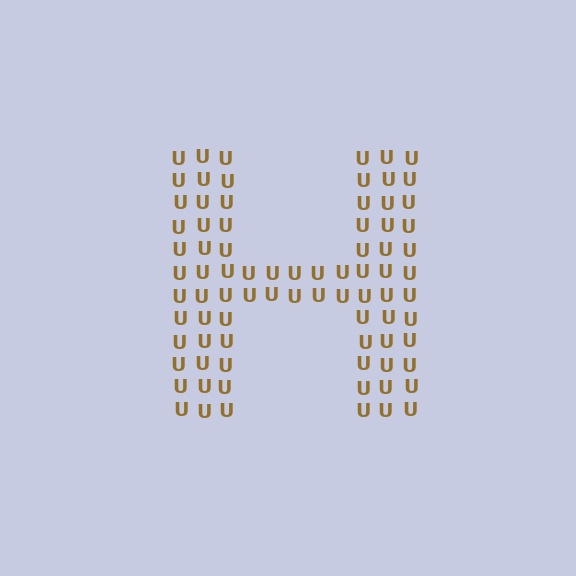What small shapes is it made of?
It is made of small letter U's.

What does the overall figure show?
The overall figure shows the letter H.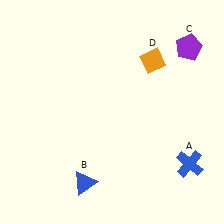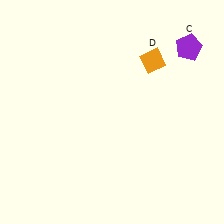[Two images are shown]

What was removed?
The blue triangle (B), the blue cross (A) were removed in Image 2.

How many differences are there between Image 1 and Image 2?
There are 2 differences between the two images.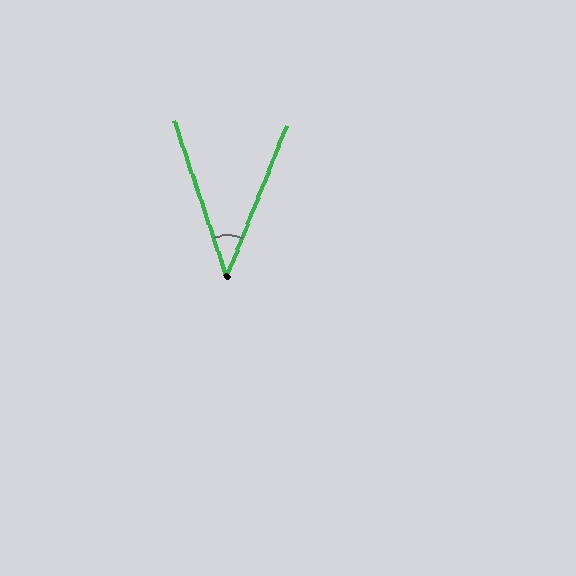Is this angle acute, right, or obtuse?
It is acute.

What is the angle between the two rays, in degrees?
Approximately 40 degrees.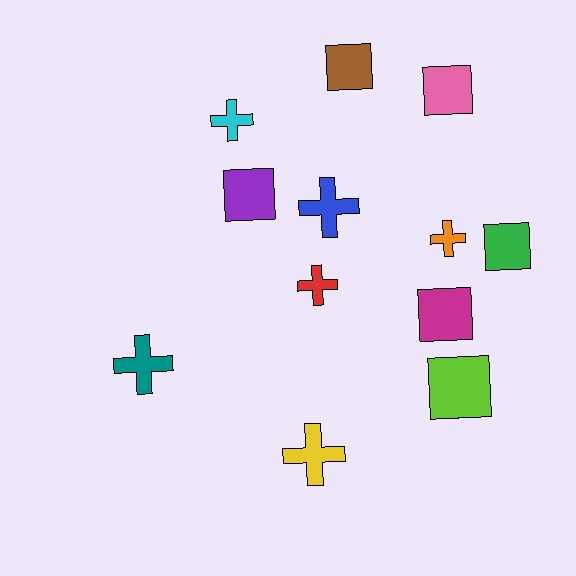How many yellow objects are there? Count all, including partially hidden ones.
There is 1 yellow object.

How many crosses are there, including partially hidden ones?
There are 6 crosses.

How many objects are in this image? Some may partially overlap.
There are 12 objects.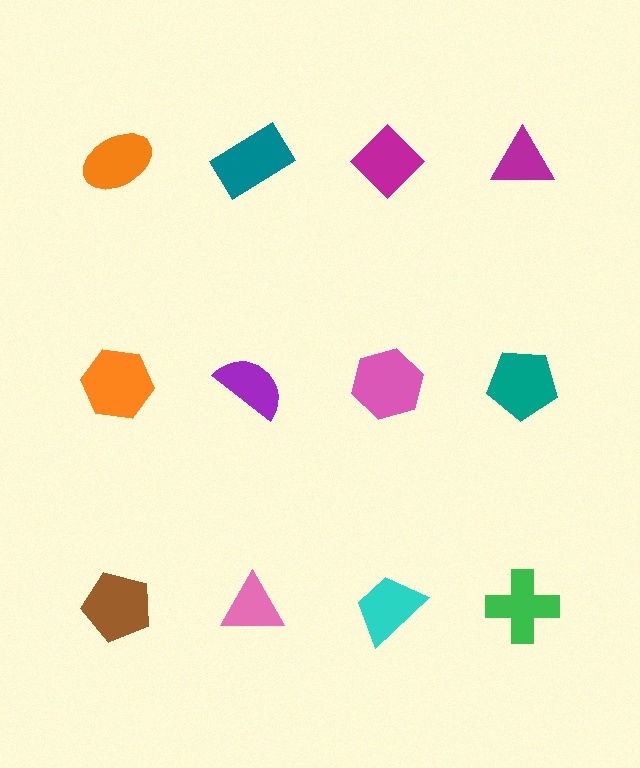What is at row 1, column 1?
An orange ellipse.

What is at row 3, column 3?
A cyan trapezoid.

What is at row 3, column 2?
A pink triangle.